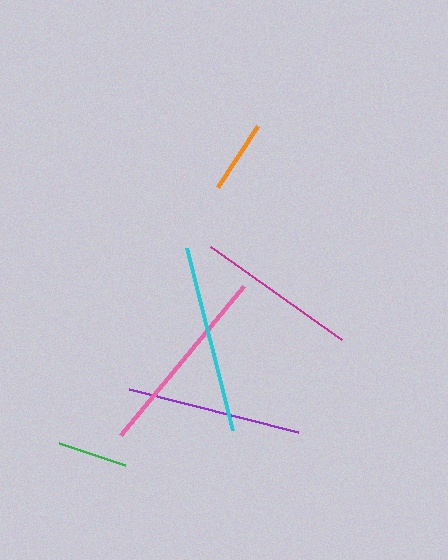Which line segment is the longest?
The pink line is the longest at approximately 193 pixels.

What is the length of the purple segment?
The purple segment is approximately 175 pixels long.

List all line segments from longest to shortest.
From longest to shortest: pink, cyan, purple, magenta, orange, green.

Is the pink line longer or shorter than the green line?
The pink line is longer than the green line.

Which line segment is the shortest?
The green line is the shortest at approximately 70 pixels.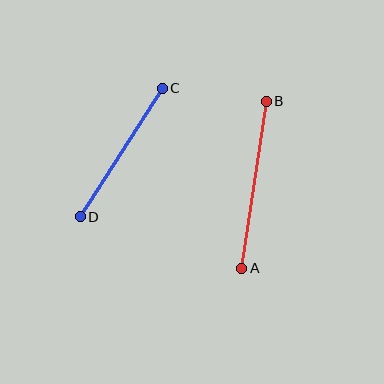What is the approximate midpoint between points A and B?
The midpoint is at approximately (254, 185) pixels.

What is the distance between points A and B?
The distance is approximately 169 pixels.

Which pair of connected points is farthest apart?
Points A and B are farthest apart.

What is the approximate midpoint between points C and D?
The midpoint is at approximately (121, 152) pixels.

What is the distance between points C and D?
The distance is approximately 152 pixels.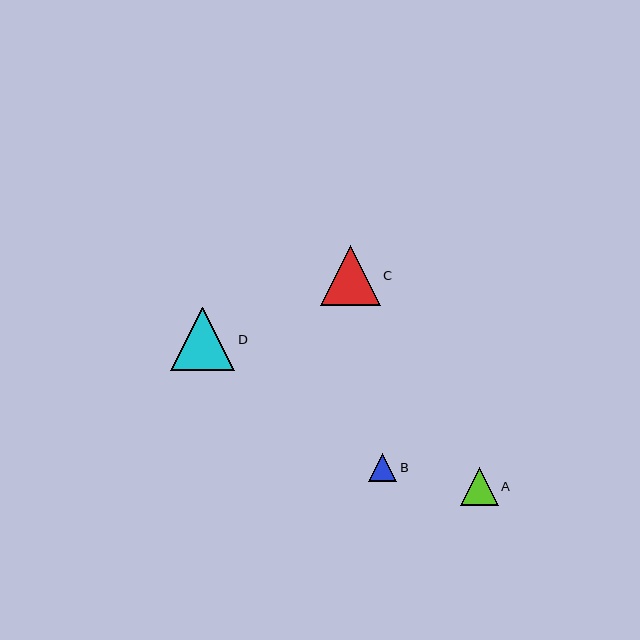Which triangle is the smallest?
Triangle B is the smallest with a size of approximately 28 pixels.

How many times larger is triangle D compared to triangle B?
Triangle D is approximately 2.3 times the size of triangle B.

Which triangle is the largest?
Triangle D is the largest with a size of approximately 64 pixels.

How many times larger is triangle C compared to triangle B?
Triangle C is approximately 2.1 times the size of triangle B.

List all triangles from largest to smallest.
From largest to smallest: D, C, A, B.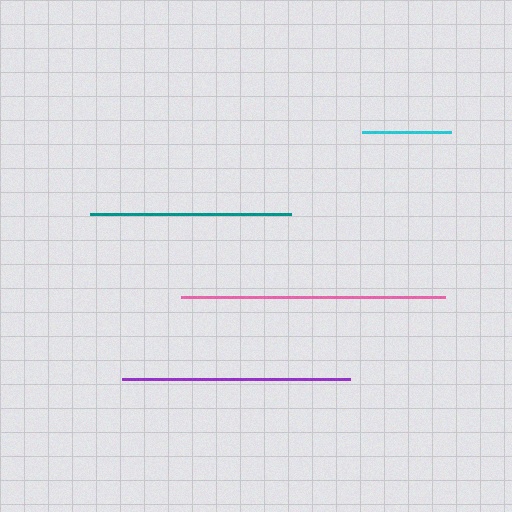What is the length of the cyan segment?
The cyan segment is approximately 89 pixels long.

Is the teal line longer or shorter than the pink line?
The pink line is longer than the teal line.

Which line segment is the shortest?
The cyan line is the shortest at approximately 89 pixels.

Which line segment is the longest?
The pink line is the longest at approximately 264 pixels.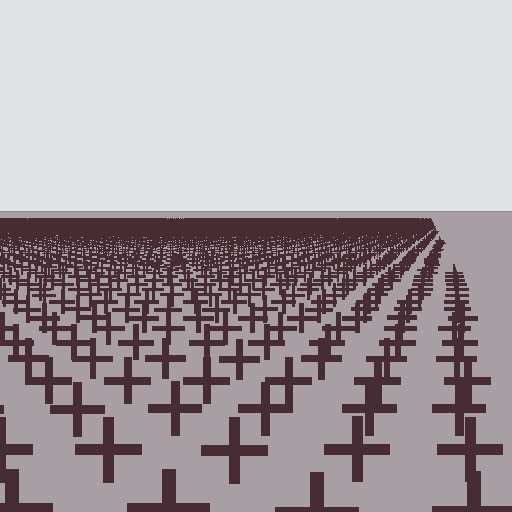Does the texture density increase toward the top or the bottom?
Density increases toward the top.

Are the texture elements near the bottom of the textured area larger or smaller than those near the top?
Larger. Near the bottom, elements are closer to the viewer and appear at a bigger on-screen size.